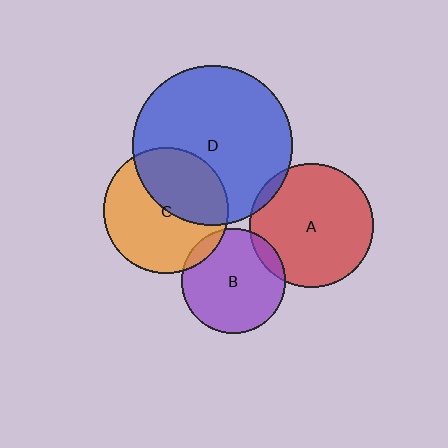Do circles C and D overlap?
Yes.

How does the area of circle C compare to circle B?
Approximately 1.4 times.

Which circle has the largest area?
Circle D (blue).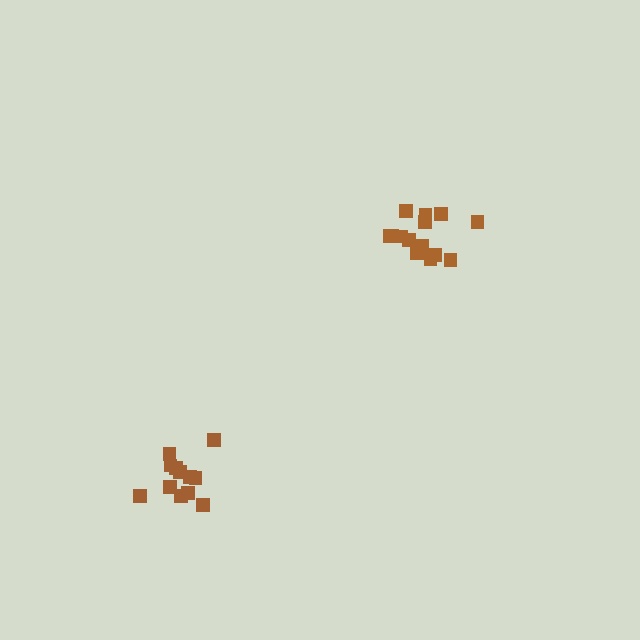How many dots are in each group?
Group 1: 14 dots, Group 2: 12 dots (26 total).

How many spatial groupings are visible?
There are 2 spatial groupings.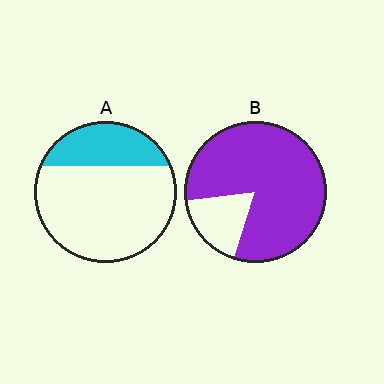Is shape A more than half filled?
No.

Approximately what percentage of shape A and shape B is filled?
A is approximately 25% and B is approximately 80%.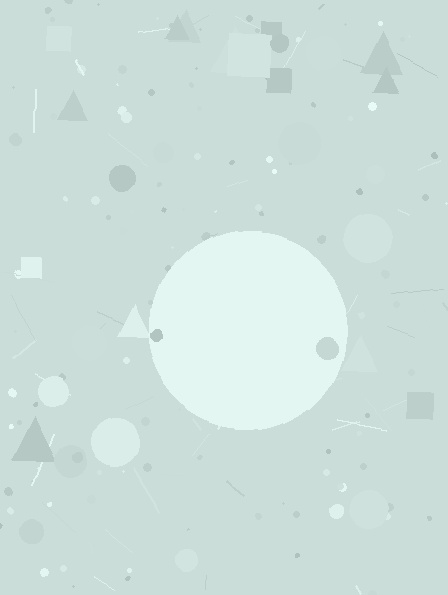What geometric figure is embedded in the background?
A circle is embedded in the background.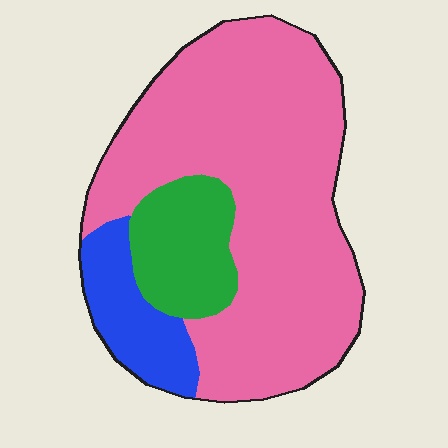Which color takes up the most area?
Pink, at roughly 70%.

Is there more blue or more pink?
Pink.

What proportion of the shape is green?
Green covers roughly 15% of the shape.